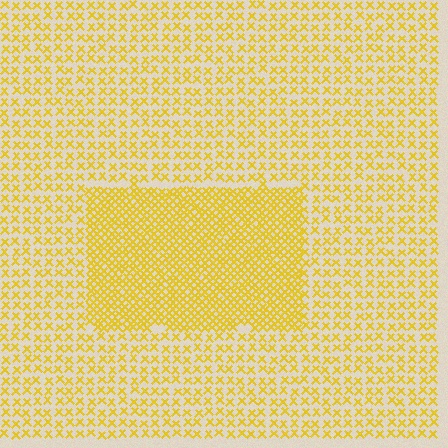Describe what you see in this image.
The image contains small yellow elements arranged at two different densities. A rectangle-shaped region is visible where the elements are more densely packed than the surrounding area.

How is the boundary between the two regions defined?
The boundary is defined by a change in element density (approximately 2.2x ratio). All elements are the same color, size, and shape.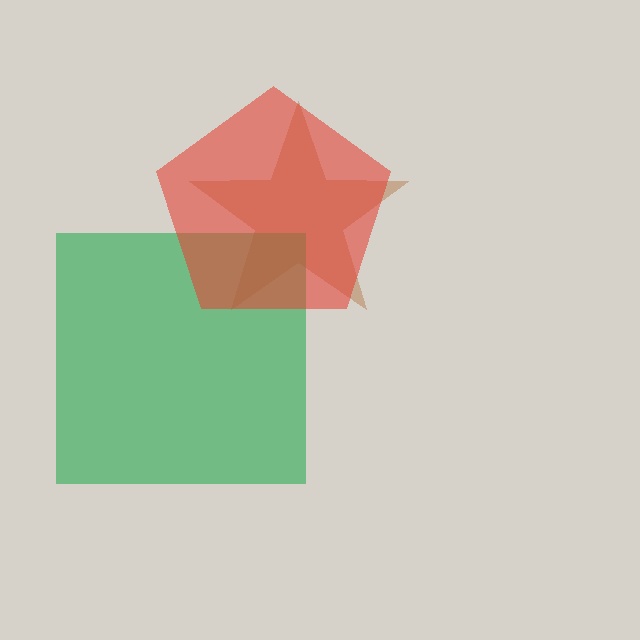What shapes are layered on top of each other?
The layered shapes are: a brown star, a green square, a red pentagon.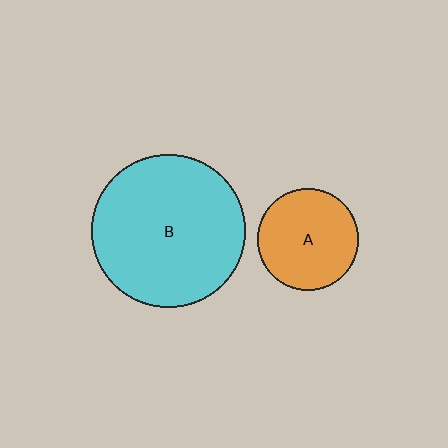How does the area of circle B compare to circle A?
Approximately 2.3 times.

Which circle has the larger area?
Circle B (cyan).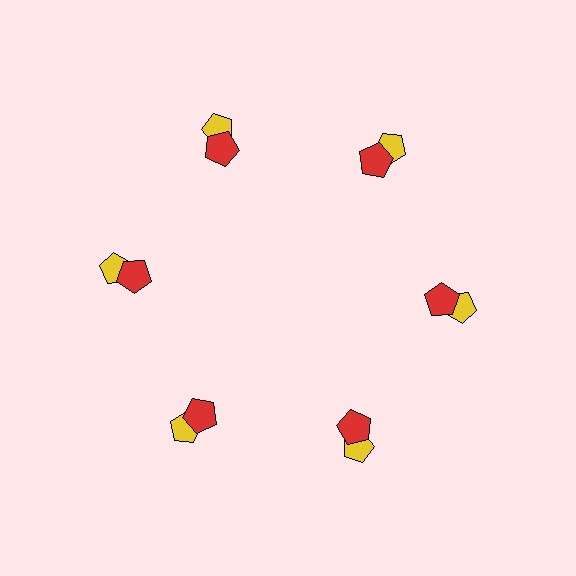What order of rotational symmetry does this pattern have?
This pattern has 6-fold rotational symmetry.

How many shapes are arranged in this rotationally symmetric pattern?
There are 12 shapes, arranged in 6 groups of 2.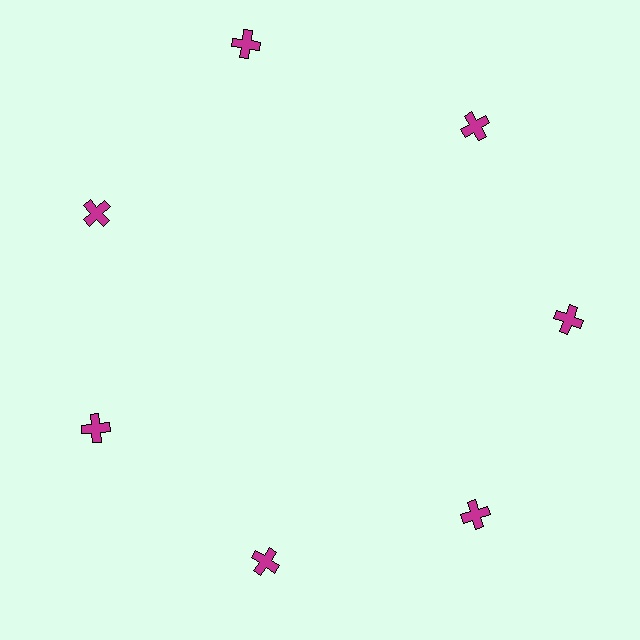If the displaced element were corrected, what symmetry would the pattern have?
It would have 7-fold rotational symmetry — the pattern would map onto itself every 51 degrees.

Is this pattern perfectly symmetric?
No. The 7 magenta crosses are arranged in a ring, but one element near the 12 o'clock position is pushed outward from the center, breaking the 7-fold rotational symmetry.